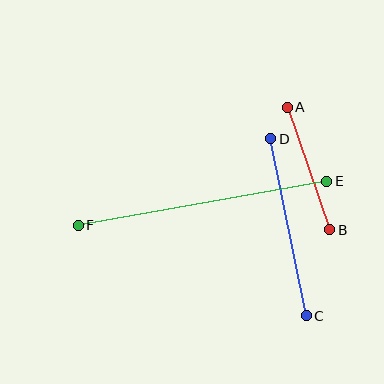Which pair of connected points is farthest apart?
Points E and F are farthest apart.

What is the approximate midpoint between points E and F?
The midpoint is at approximately (202, 203) pixels.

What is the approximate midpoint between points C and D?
The midpoint is at approximately (288, 227) pixels.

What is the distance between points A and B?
The distance is approximately 130 pixels.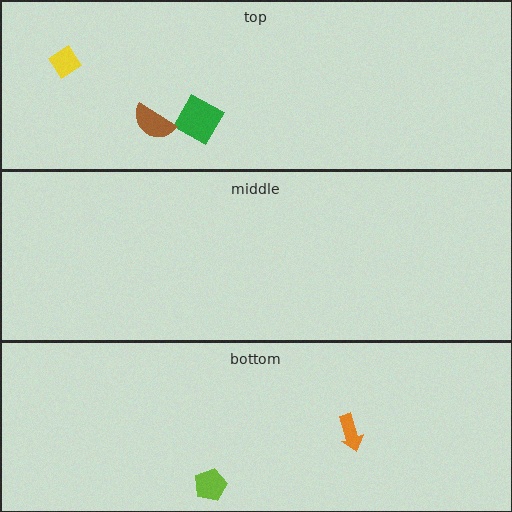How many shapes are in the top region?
3.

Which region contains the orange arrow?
The bottom region.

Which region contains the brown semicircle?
The top region.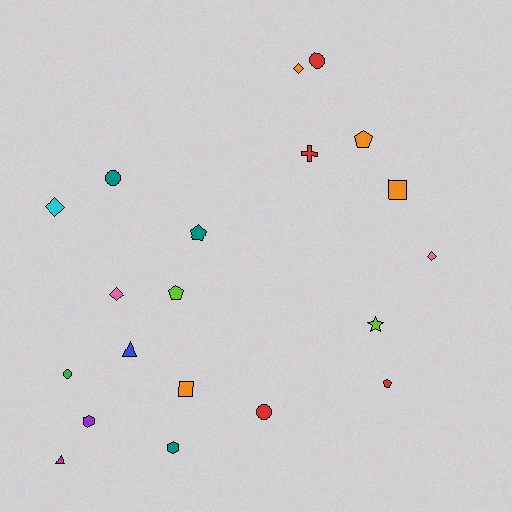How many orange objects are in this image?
There are 4 orange objects.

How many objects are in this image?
There are 20 objects.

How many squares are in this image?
There are 2 squares.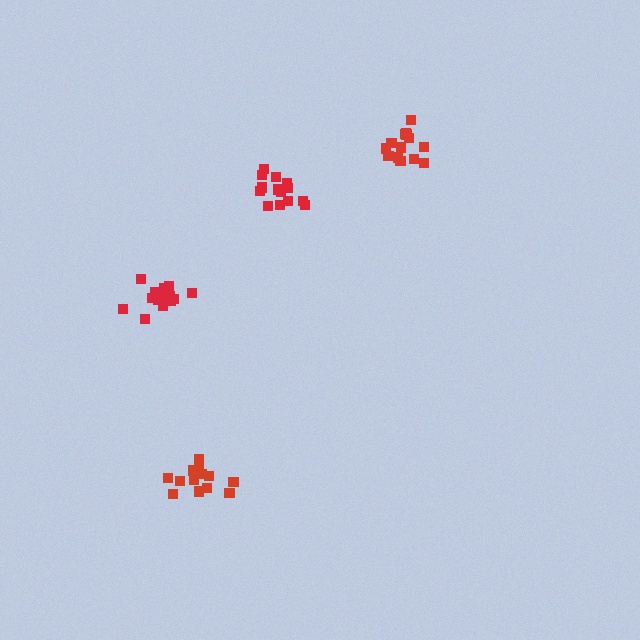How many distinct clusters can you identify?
There are 4 distinct clusters.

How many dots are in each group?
Group 1: 15 dots, Group 2: 15 dots, Group 3: 15 dots, Group 4: 14 dots (59 total).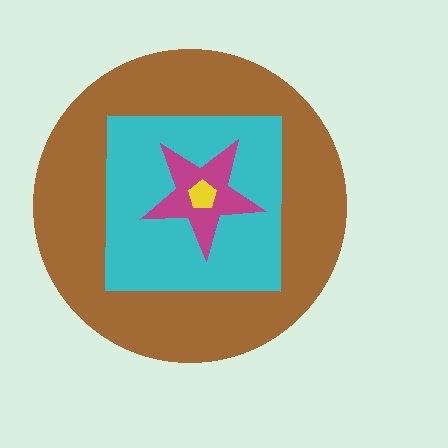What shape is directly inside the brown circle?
The cyan square.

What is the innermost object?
The yellow pentagon.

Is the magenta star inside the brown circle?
Yes.